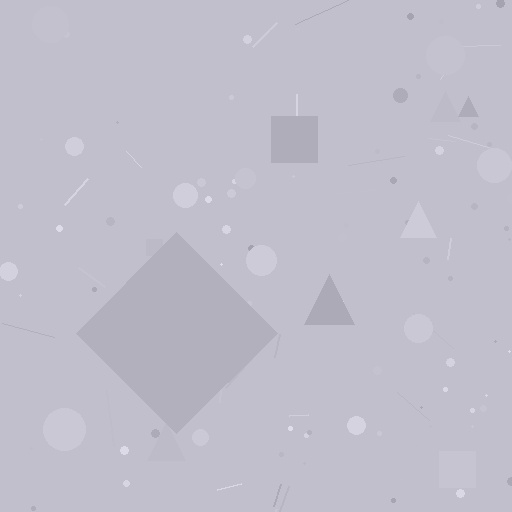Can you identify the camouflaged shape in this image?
The camouflaged shape is a diamond.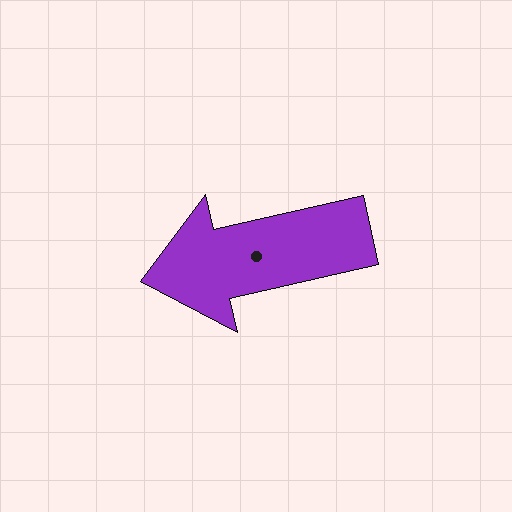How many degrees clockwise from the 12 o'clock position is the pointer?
Approximately 257 degrees.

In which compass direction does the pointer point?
West.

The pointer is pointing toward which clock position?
Roughly 9 o'clock.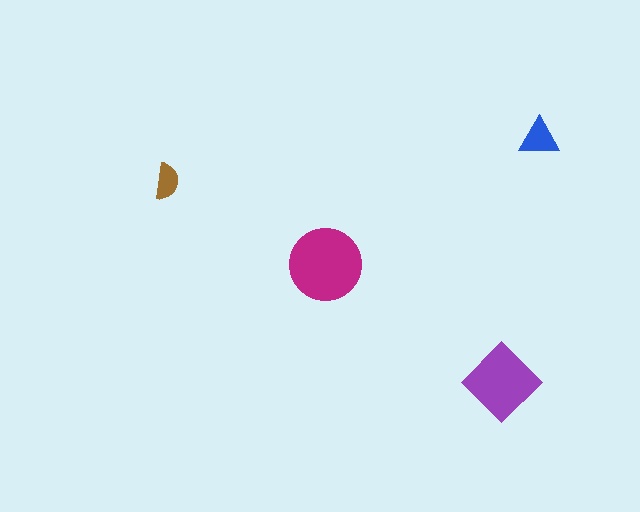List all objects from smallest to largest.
The brown semicircle, the blue triangle, the purple diamond, the magenta circle.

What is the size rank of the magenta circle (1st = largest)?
1st.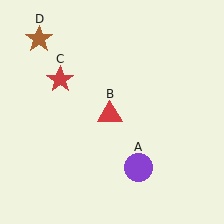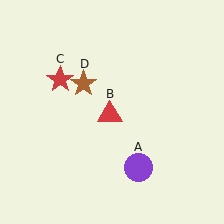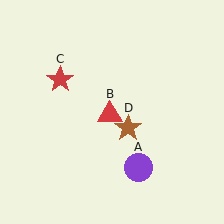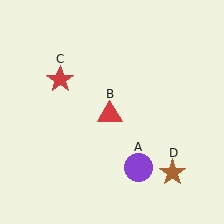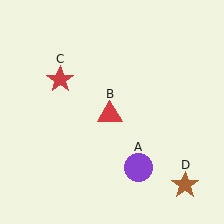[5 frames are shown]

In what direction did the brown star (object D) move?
The brown star (object D) moved down and to the right.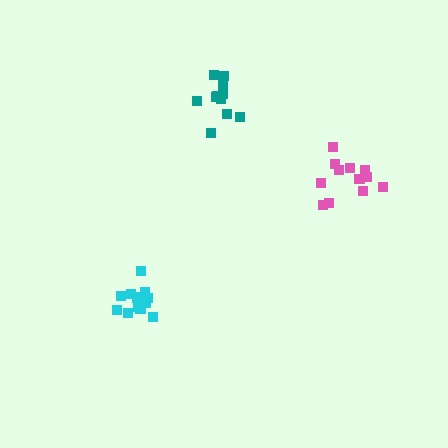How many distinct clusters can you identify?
There are 3 distinct clusters.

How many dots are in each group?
Group 1: 12 dots, Group 2: 12 dots, Group 3: 12 dots (36 total).